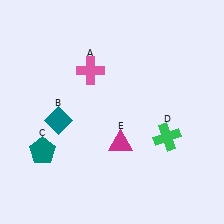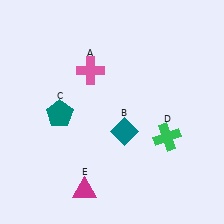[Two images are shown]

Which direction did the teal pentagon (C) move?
The teal pentagon (C) moved up.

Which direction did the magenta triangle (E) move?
The magenta triangle (E) moved down.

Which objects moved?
The objects that moved are: the teal diamond (B), the teal pentagon (C), the magenta triangle (E).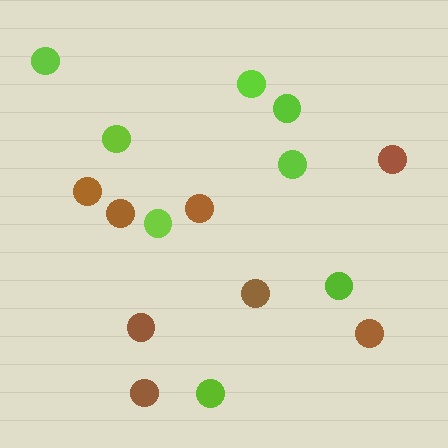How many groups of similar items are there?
There are 2 groups: one group of brown circles (8) and one group of lime circles (8).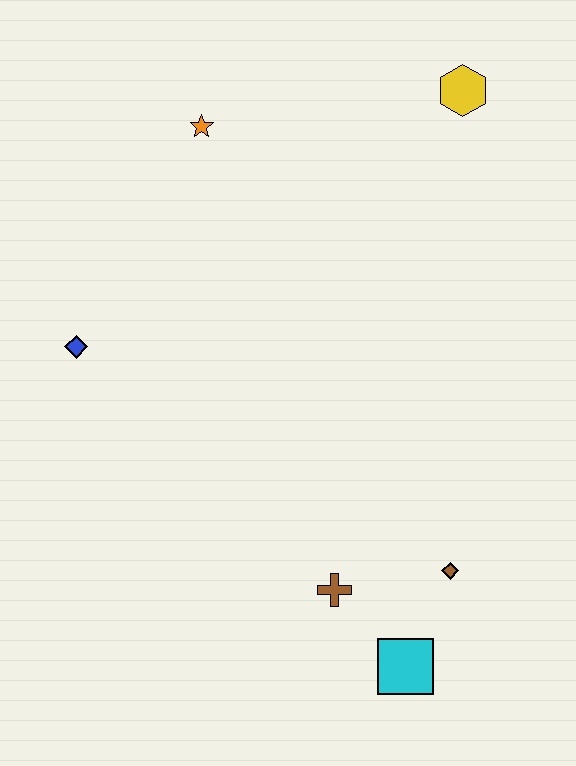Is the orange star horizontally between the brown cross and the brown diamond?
No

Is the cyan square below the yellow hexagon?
Yes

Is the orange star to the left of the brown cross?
Yes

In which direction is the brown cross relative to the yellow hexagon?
The brown cross is below the yellow hexagon.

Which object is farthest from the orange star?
The cyan square is farthest from the orange star.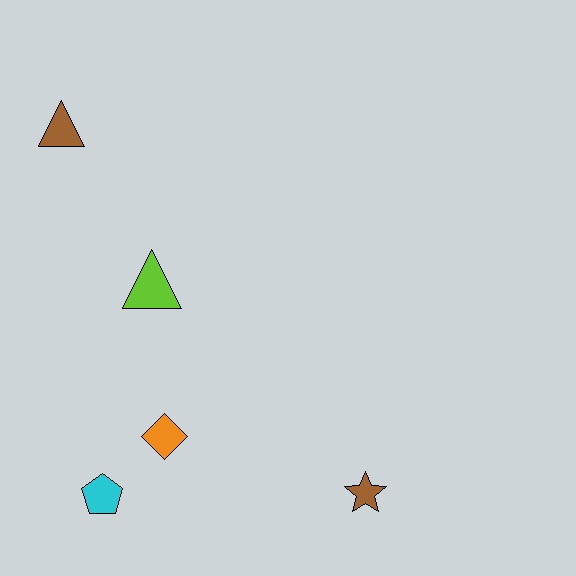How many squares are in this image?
There are no squares.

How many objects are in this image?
There are 5 objects.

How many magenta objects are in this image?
There are no magenta objects.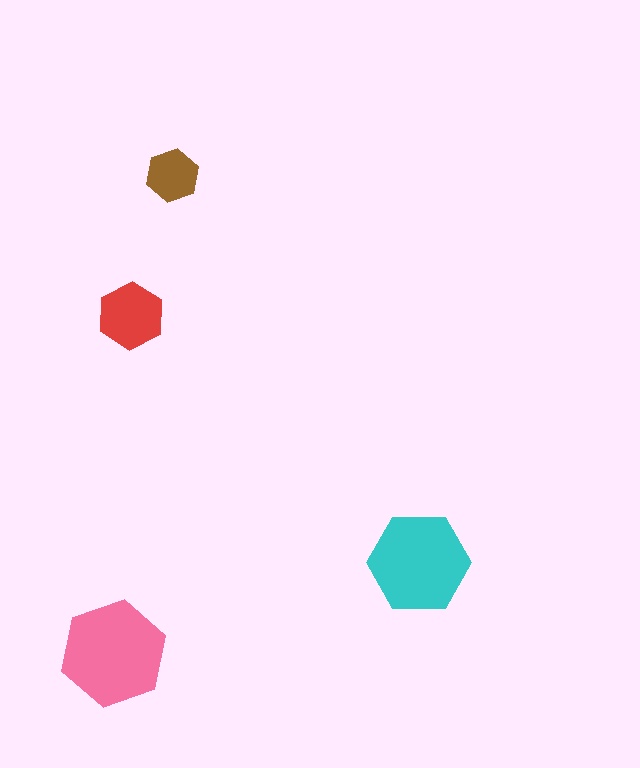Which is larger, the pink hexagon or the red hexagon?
The pink one.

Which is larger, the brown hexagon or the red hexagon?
The red one.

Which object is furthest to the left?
The pink hexagon is leftmost.